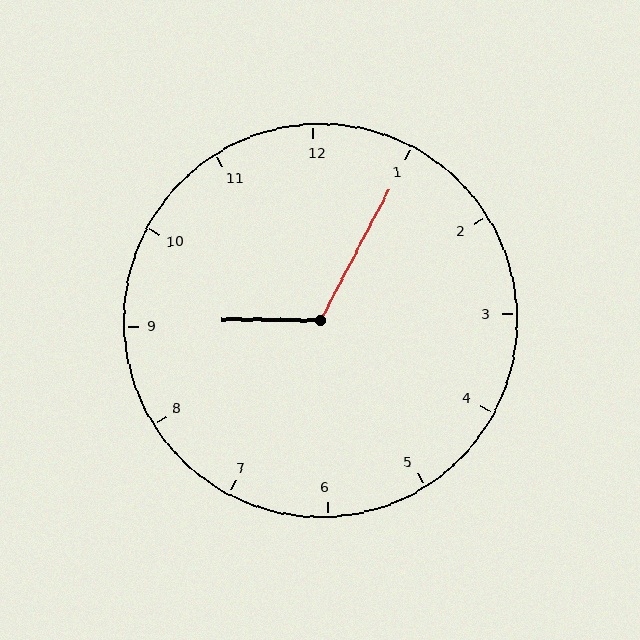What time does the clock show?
9:05.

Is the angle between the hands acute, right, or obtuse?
It is obtuse.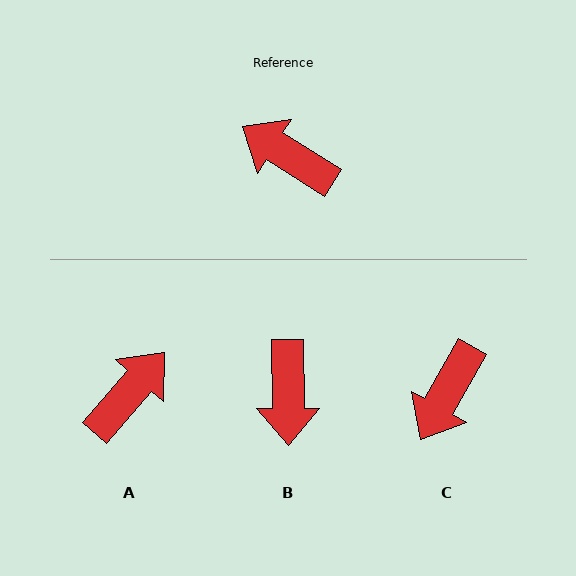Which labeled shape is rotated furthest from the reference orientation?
B, about 122 degrees away.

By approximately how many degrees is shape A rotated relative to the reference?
Approximately 99 degrees clockwise.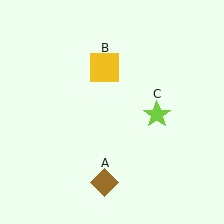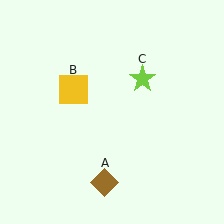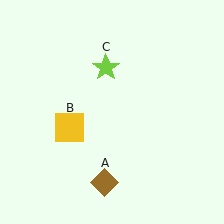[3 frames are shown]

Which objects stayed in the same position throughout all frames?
Brown diamond (object A) remained stationary.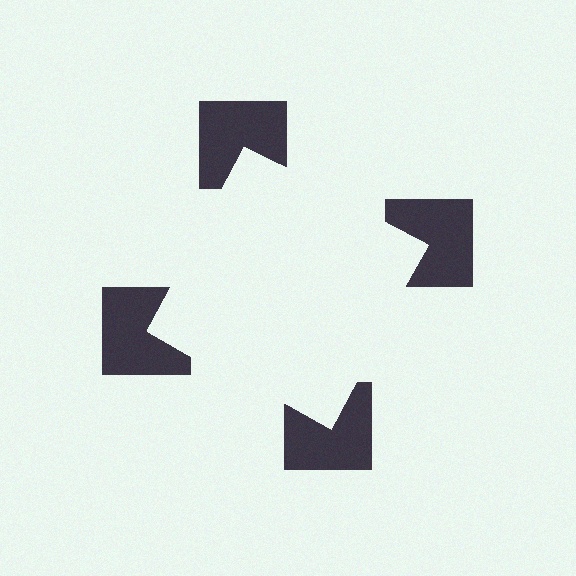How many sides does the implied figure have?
4 sides.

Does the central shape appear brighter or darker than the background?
It typically appears slightly brighter than the background, even though no actual brightness change is drawn.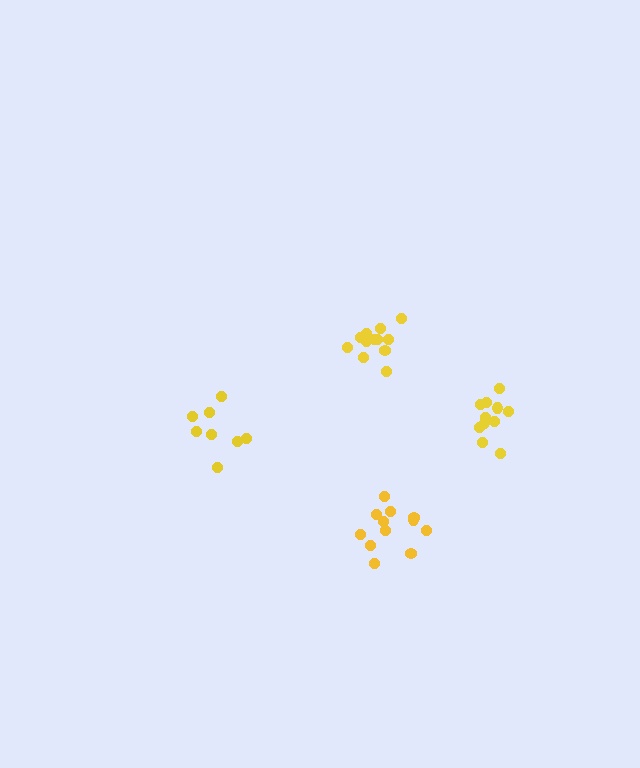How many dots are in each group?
Group 1: 13 dots, Group 2: 12 dots, Group 3: 8 dots, Group 4: 11 dots (44 total).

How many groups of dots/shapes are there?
There are 4 groups.